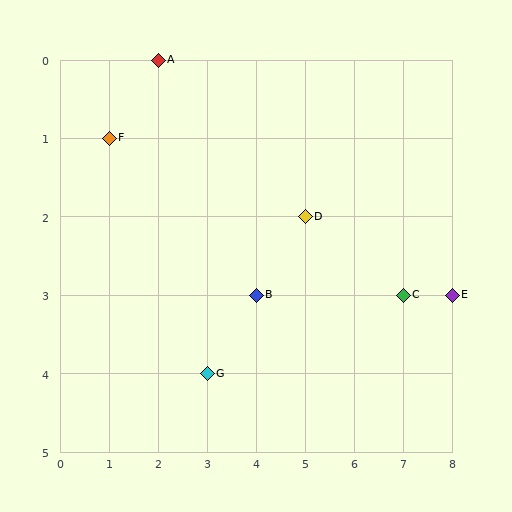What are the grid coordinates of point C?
Point C is at grid coordinates (7, 3).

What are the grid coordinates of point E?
Point E is at grid coordinates (8, 3).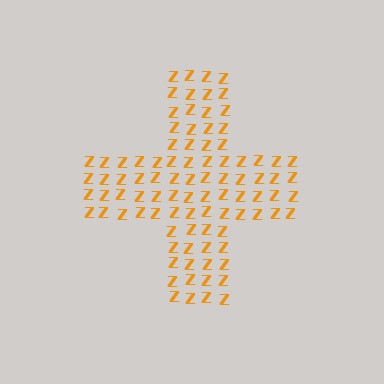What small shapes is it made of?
It is made of small letter Z's.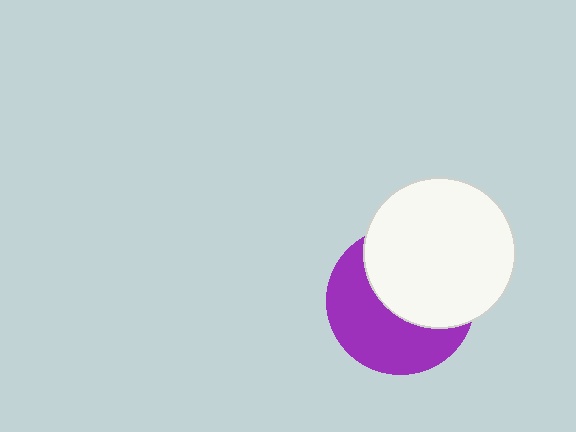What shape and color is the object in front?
The object in front is a white circle.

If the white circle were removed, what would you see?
You would see the complete purple circle.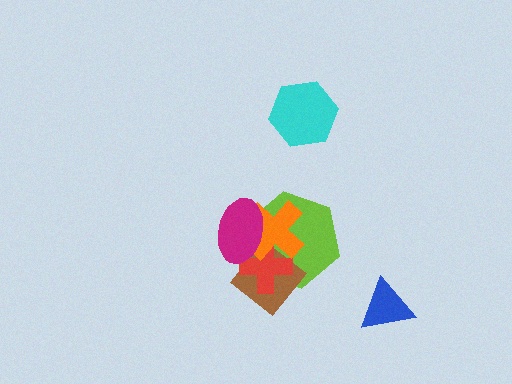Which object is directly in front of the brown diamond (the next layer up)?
The red cross is directly in front of the brown diamond.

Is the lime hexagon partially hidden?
Yes, it is partially covered by another shape.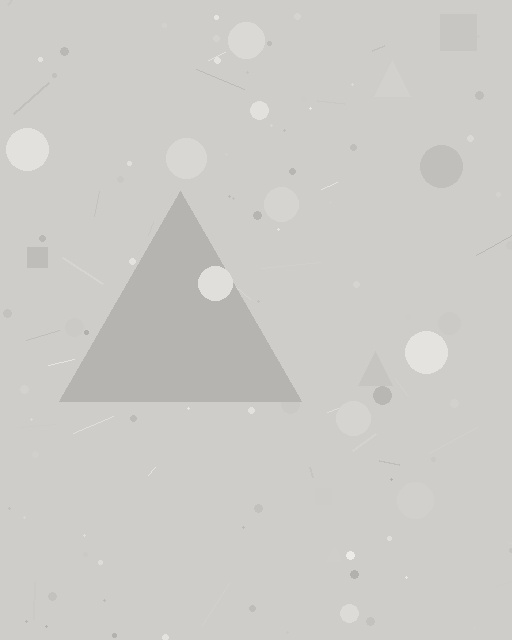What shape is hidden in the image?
A triangle is hidden in the image.